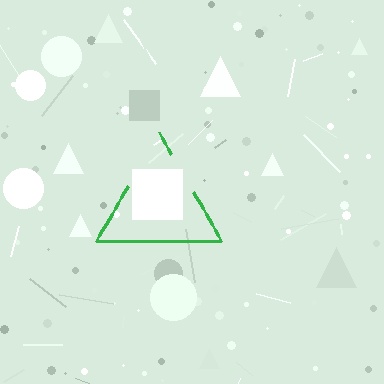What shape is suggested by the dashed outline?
The dashed outline suggests a triangle.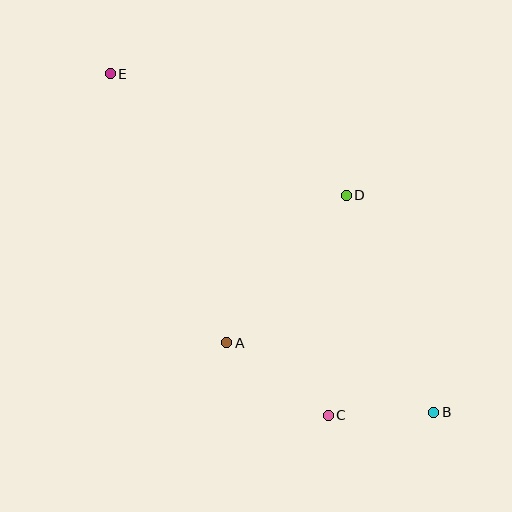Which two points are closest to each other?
Points B and C are closest to each other.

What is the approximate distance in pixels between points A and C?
The distance between A and C is approximately 125 pixels.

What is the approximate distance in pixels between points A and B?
The distance between A and B is approximately 218 pixels.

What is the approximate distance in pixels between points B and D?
The distance between B and D is approximately 234 pixels.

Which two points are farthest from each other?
Points B and E are farthest from each other.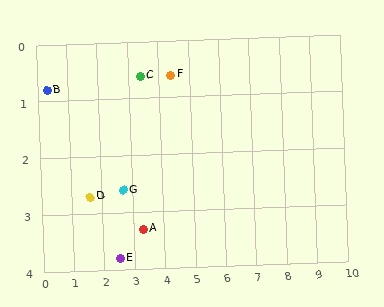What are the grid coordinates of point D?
Point D is at approximately (1.6, 2.7).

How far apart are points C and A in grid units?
Points C and A are about 2.7 grid units apart.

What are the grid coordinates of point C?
Point C is at approximately (3.4, 0.6).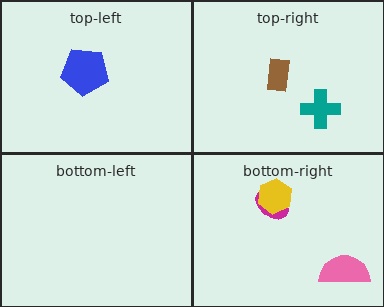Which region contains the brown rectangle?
The top-right region.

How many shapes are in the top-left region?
1.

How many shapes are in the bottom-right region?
3.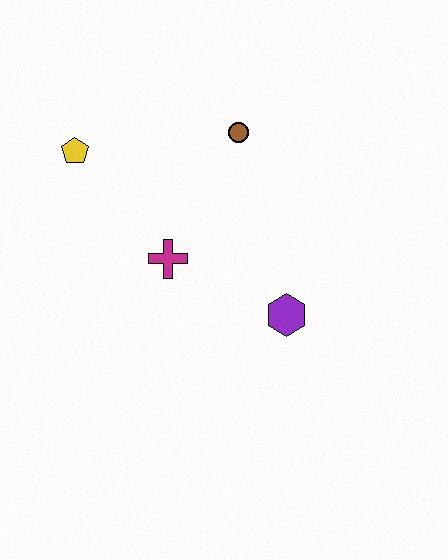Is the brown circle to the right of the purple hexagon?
No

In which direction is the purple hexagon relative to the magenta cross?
The purple hexagon is to the right of the magenta cross.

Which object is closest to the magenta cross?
The purple hexagon is closest to the magenta cross.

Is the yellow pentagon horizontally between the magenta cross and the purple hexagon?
No